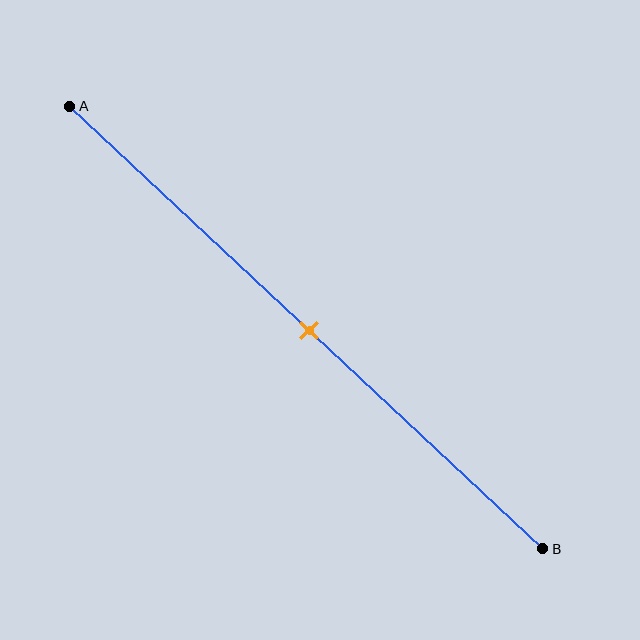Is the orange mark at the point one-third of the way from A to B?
No, the mark is at about 50% from A, not at the 33% one-third point.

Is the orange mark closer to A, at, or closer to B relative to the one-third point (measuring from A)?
The orange mark is closer to point B than the one-third point of segment AB.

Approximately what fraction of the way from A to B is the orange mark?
The orange mark is approximately 50% of the way from A to B.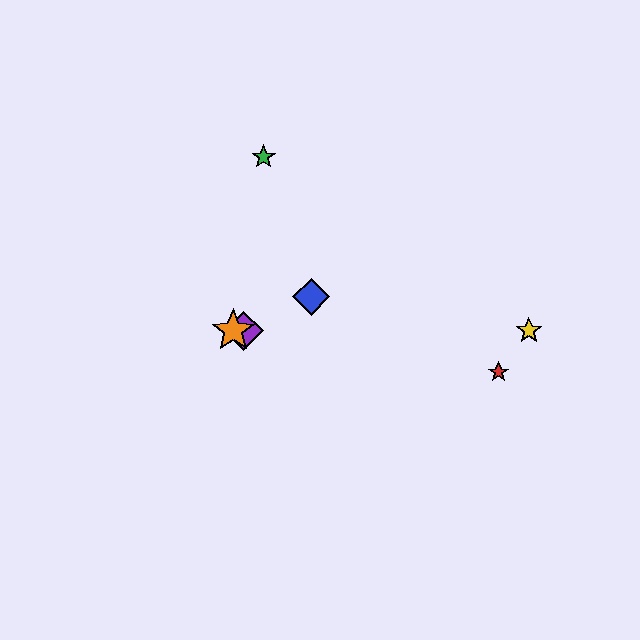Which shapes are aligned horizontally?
The yellow star, the purple diamond, the orange star are aligned horizontally.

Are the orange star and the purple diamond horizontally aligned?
Yes, both are at y≈331.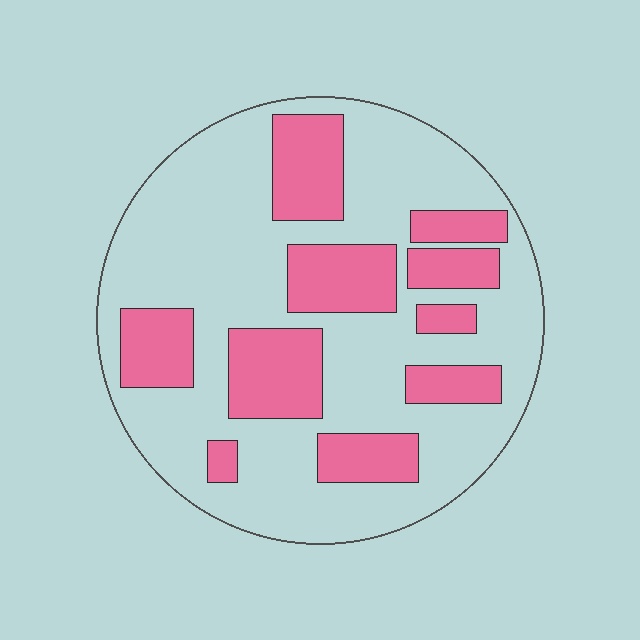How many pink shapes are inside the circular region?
10.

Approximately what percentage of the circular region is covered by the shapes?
Approximately 30%.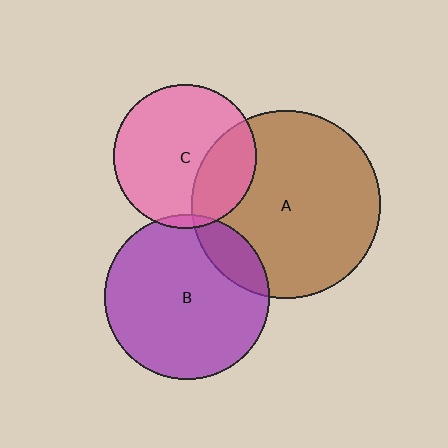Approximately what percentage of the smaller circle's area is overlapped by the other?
Approximately 30%.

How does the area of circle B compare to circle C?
Approximately 1.3 times.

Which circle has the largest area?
Circle A (brown).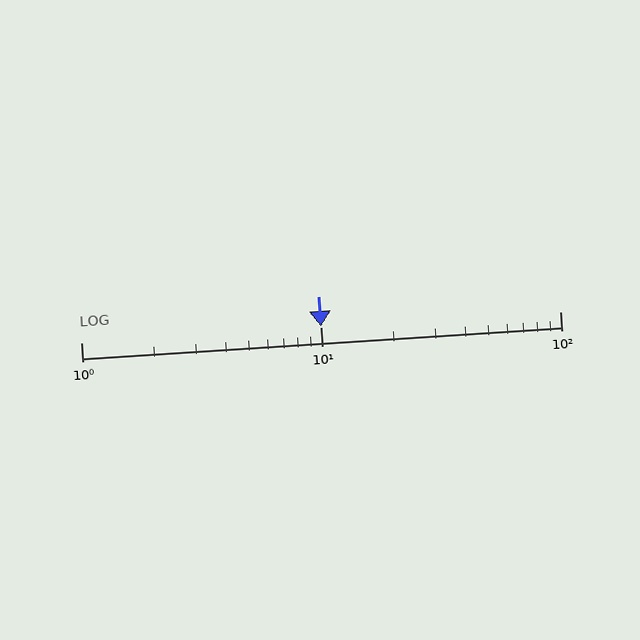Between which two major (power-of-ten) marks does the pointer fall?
The pointer is between 10 and 100.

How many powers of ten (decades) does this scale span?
The scale spans 2 decades, from 1 to 100.